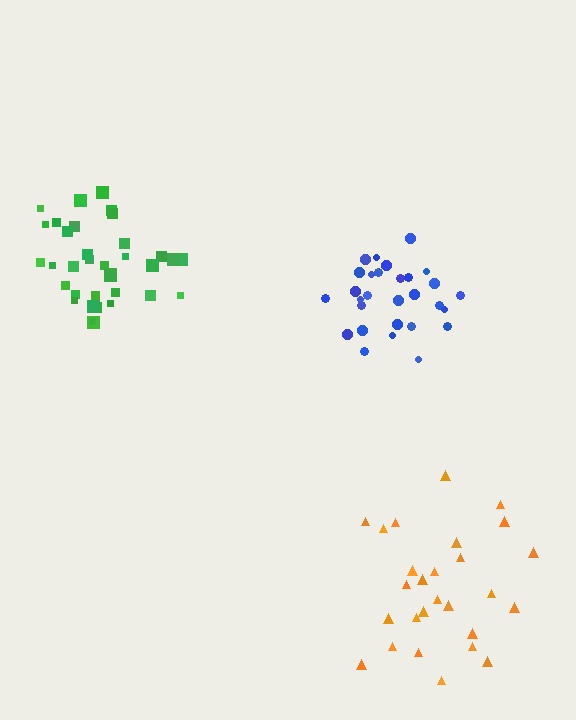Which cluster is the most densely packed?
Blue.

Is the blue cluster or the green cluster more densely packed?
Blue.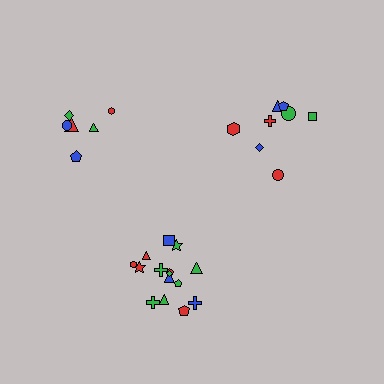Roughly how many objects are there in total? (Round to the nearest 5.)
Roughly 30 objects in total.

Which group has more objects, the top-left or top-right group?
The top-right group.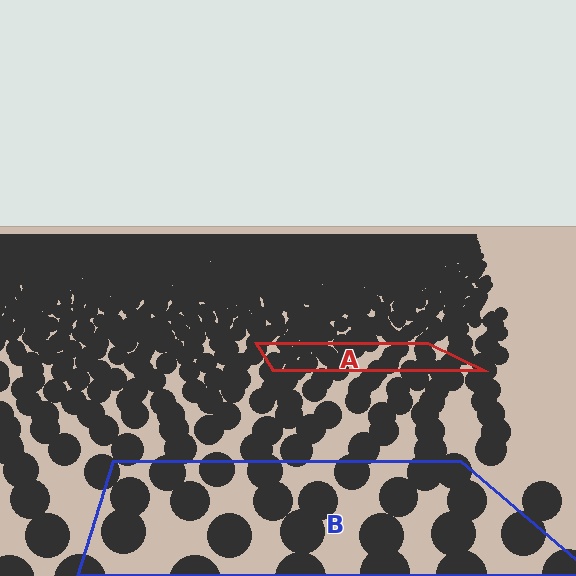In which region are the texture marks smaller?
The texture marks are smaller in region A, because it is farther away.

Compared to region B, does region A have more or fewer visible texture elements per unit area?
Region A has more texture elements per unit area — they are packed more densely because it is farther away.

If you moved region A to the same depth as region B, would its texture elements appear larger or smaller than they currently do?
They would appear larger. At a closer depth, the same texture elements are projected at a bigger on-screen size.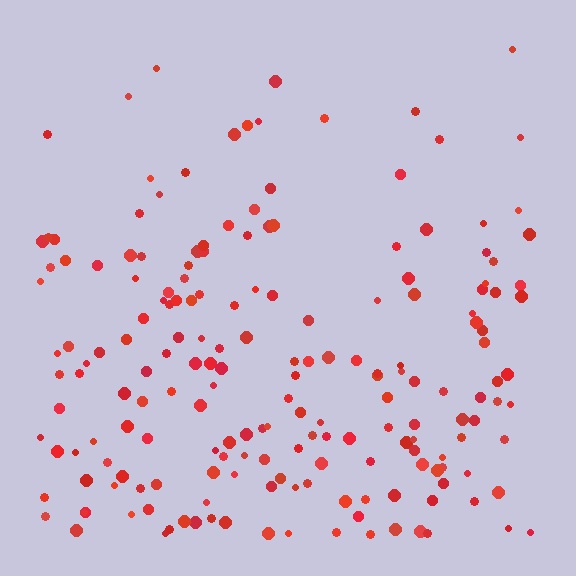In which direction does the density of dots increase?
From top to bottom, with the bottom side densest.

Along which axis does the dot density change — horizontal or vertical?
Vertical.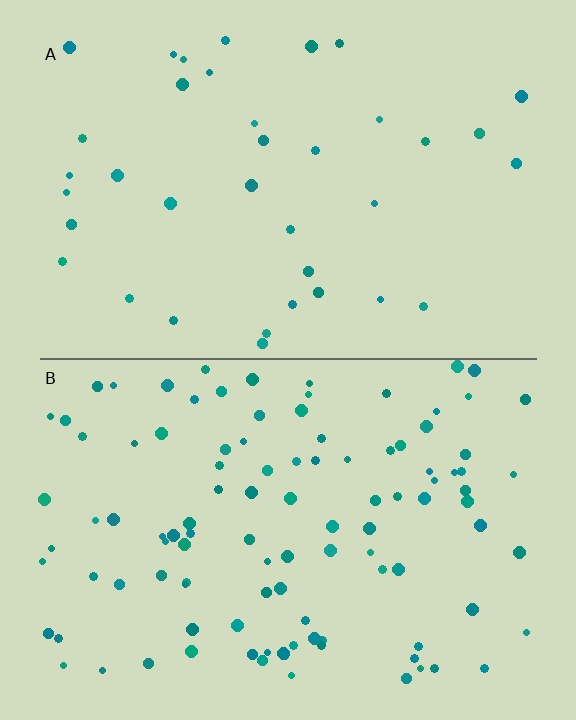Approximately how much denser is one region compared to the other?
Approximately 2.9× — region B over region A.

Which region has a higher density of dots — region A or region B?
B (the bottom).